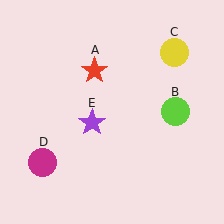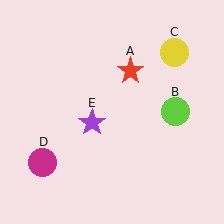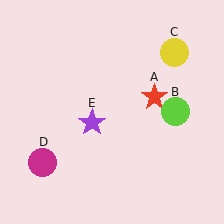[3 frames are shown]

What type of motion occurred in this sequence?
The red star (object A) rotated clockwise around the center of the scene.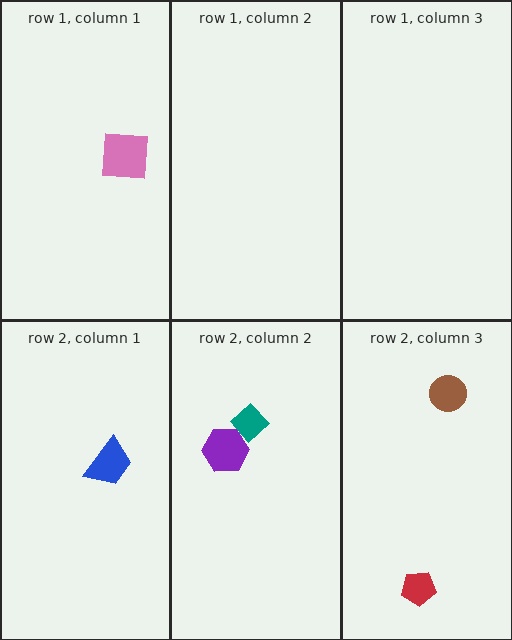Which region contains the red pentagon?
The row 2, column 3 region.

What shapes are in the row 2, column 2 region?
The purple hexagon, the teal diamond.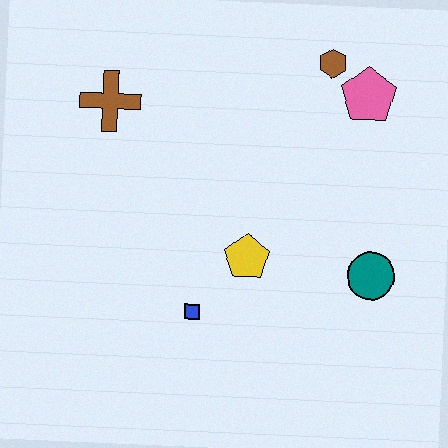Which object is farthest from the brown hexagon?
The blue square is farthest from the brown hexagon.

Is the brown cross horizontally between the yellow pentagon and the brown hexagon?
No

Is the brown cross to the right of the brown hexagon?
No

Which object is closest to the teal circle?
The yellow pentagon is closest to the teal circle.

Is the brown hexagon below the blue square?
No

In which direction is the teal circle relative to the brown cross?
The teal circle is to the right of the brown cross.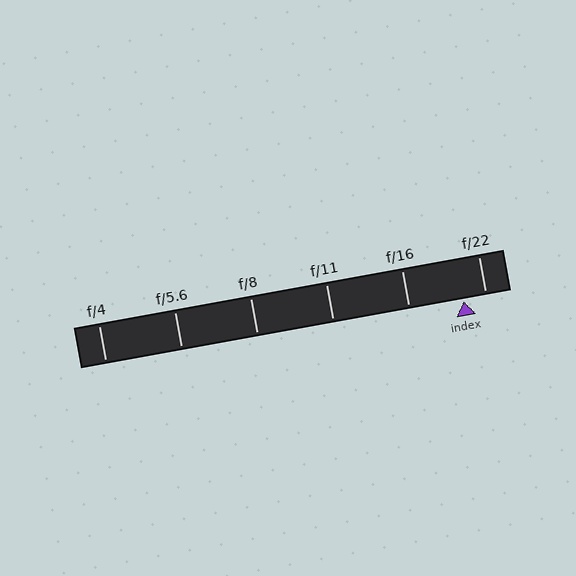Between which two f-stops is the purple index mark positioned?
The index mark is between f/16 and f/22.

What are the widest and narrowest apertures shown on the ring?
The widest aperture shown is f/4 and the narrowest is f/22.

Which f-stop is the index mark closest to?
The index mark is closest to f/22.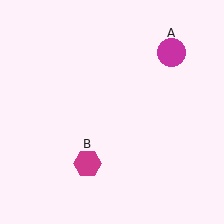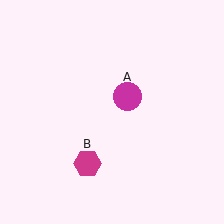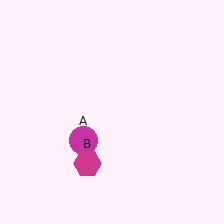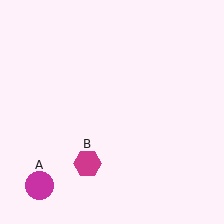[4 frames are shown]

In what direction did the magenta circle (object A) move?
The magenta circle (object A) moved down and to the left.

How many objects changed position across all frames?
1 object changed position: magenta circle (object A).